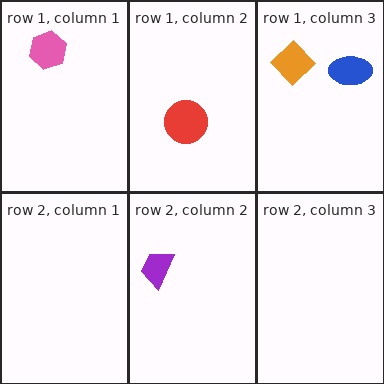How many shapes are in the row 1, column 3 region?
2.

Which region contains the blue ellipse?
The row 1, column 3 region.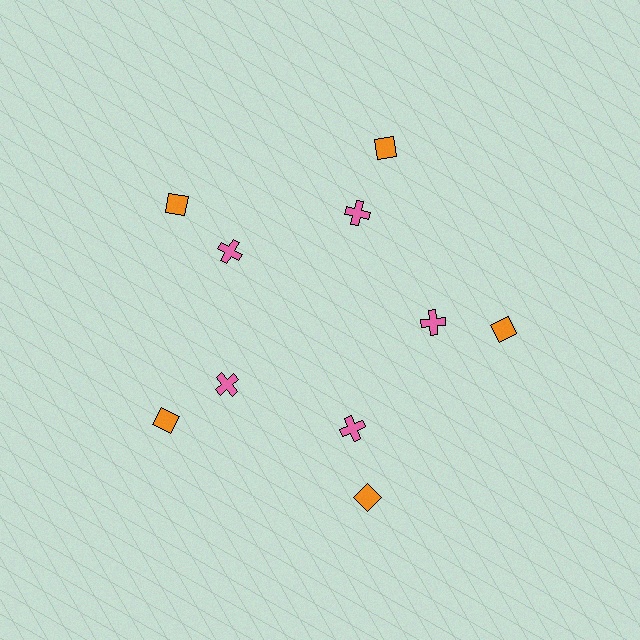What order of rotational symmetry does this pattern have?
This pattern has 5-fold rotational symmetry.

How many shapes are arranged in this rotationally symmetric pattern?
There are 10 shapes, arranged in 5 groups of 2.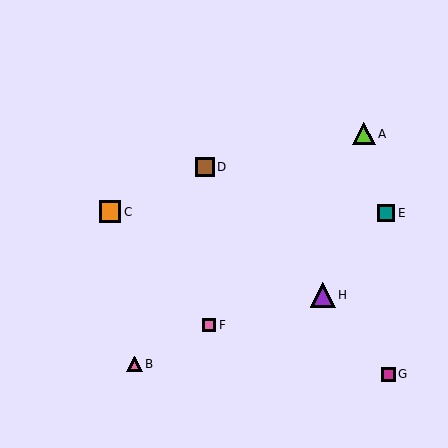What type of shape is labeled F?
Shape F is a pink square.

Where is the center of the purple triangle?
The center of the purple triangle is at (323, 295).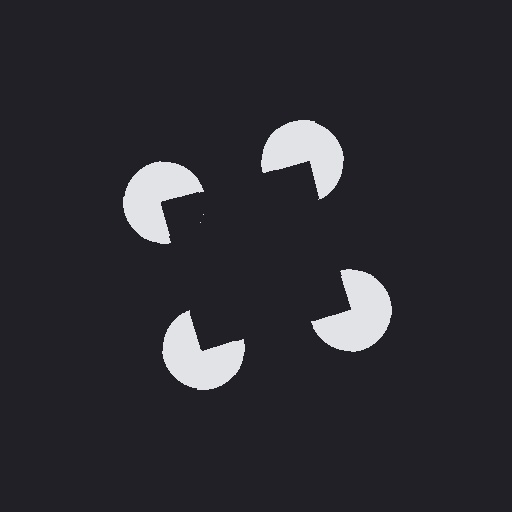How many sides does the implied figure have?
4 sides.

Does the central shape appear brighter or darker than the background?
It typically appears slightly darker than the background, even though no actual brightness change is drawn.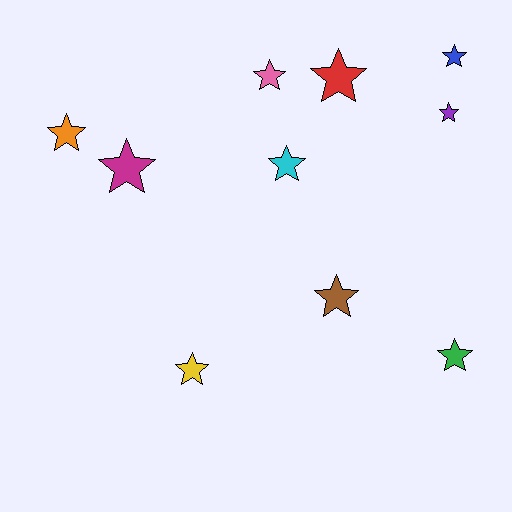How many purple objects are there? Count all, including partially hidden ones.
There is 1 purple object.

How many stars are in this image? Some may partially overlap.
There are 10 stars.